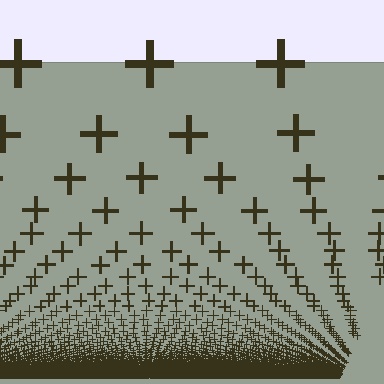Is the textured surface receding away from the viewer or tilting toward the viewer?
The surface appears to tilt toward the viewer. Texture elements get larger and sparser toward the top.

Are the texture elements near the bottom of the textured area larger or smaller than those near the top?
Smaller. The gradient is inverted — elements near the bottom are smaller and denser.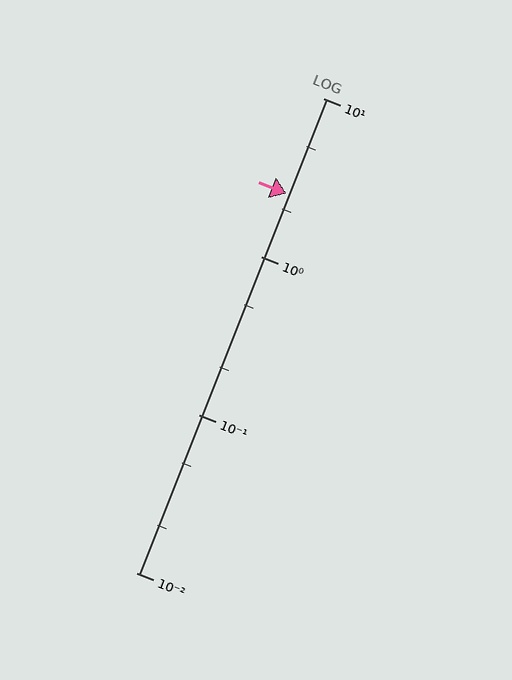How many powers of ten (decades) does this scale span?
The scale spans 3 decades, from 0.01 to 10.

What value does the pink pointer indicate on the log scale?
The pointer indicates approximately 2.5.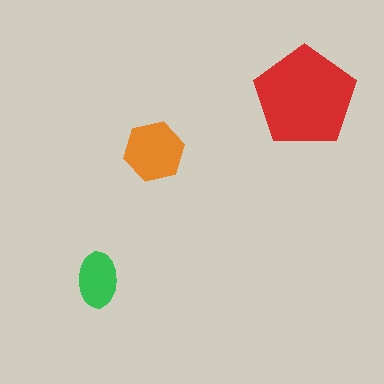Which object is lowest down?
The green ellipse is bottommost.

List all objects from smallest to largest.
The green ellipse, the orange hexagon, the red pentagon.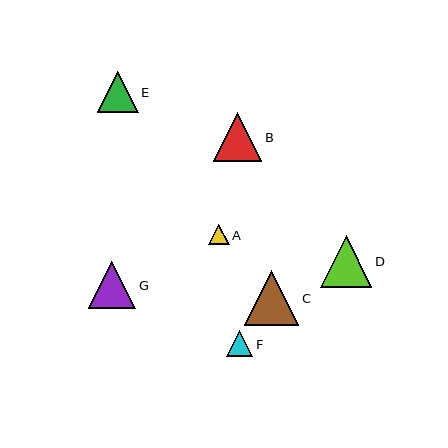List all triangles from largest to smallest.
From largest to smallest: C, D, B, G, E, F, A.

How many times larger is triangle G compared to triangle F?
Triangle G is approximately 1.8 times the size of triangle F.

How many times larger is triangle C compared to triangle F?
Triangle C is approximately 2.1 times the size of triangle F.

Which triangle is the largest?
Triangle C is the largest with a size of approximately 55 pixels.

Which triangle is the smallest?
Triangle A is the smallest with a size of approximately 21 pixels.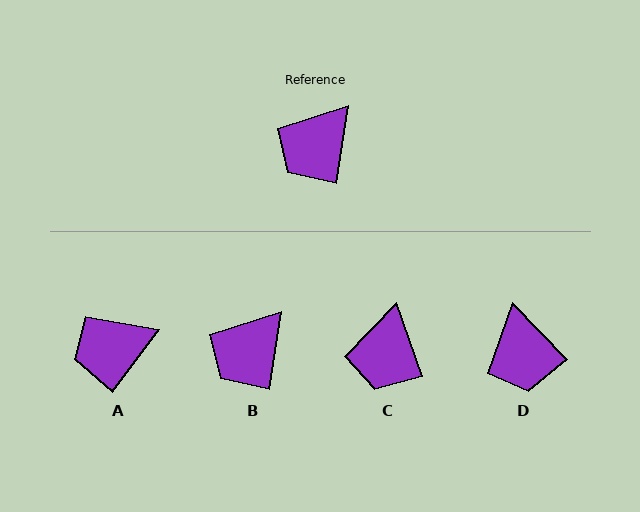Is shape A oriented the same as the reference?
No, it is off by about 28 degrees.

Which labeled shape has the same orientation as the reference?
B.